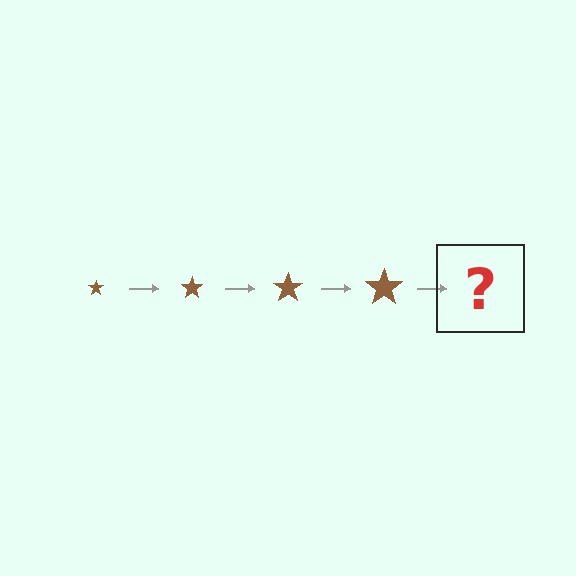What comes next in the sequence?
The next element should be a brown star, larger than the previous one.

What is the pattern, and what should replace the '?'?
The pattern is that the star gets progressively larger each step. The '?' should be a brown star, larger than the previous one.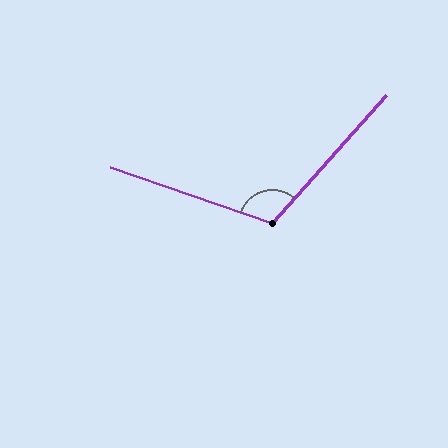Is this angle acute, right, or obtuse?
It is obtuse.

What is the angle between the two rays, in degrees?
Approximately 112 degrees.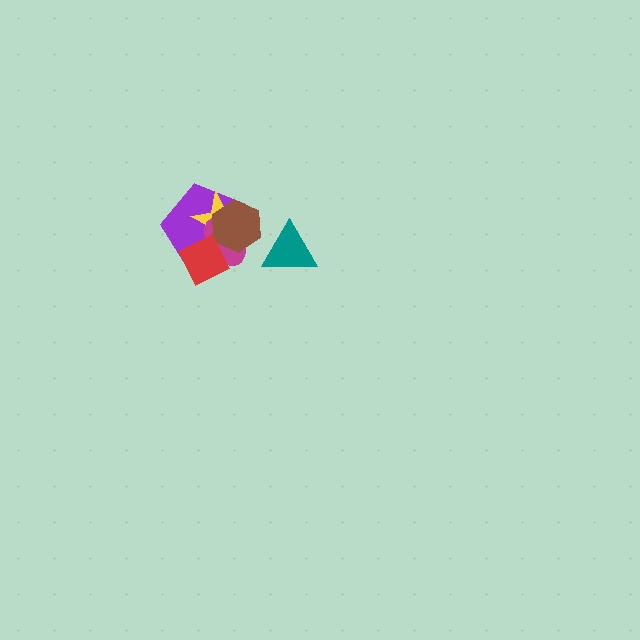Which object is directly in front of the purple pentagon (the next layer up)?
The yellow star is directly in front of the purple pentagon.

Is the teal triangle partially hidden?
No, no other shape covers it.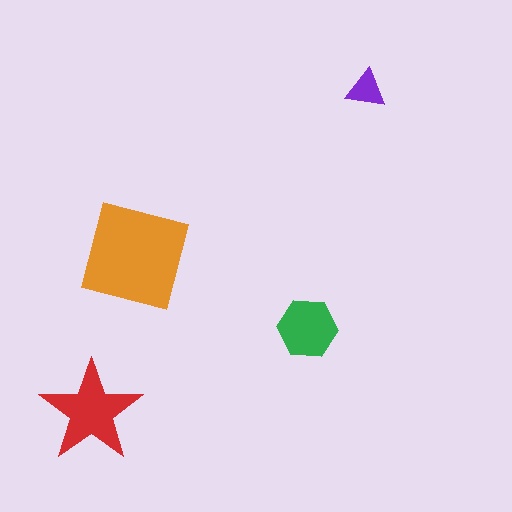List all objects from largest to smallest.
The orange square, the red star, the green hexagon, the purple triangle.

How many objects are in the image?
There are 4 objects in the image.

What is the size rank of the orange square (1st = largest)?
1st.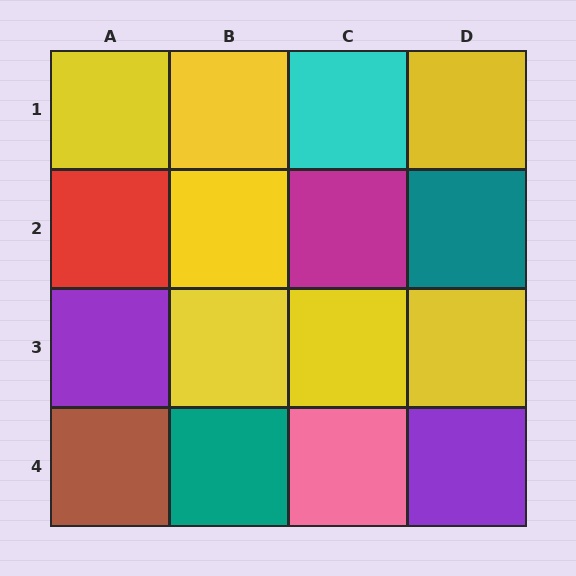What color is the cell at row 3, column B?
Yellow.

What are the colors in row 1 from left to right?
Yellow, yellow, cyan, yellow.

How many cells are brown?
1 cell is brown.